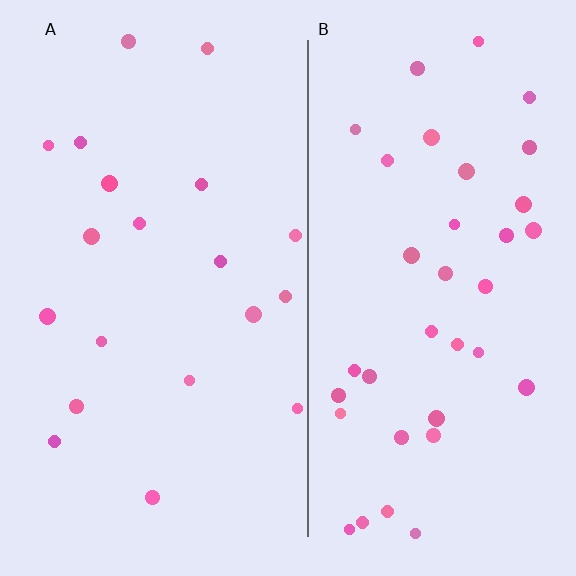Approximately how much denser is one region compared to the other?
Approximately 1.9× — region B over region A.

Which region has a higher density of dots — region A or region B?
B (the right).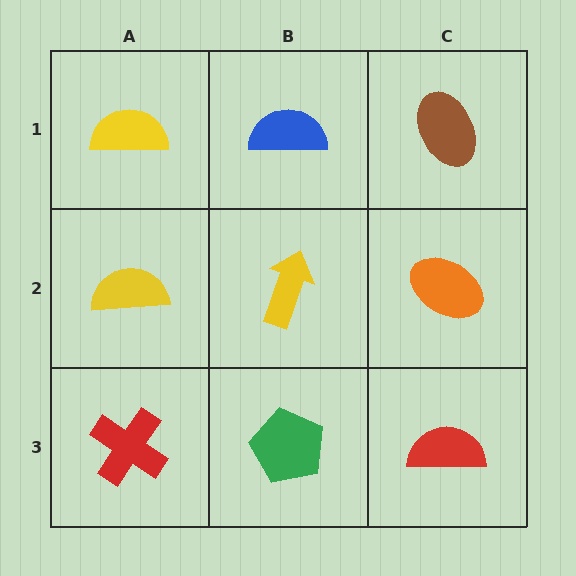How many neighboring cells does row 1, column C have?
2.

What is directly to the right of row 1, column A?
A blue semicircle.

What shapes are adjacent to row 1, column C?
An orange ellipse (row 2, column C), a blue semicircle (row 1, column B).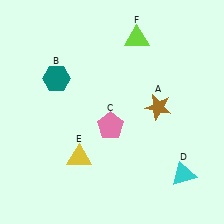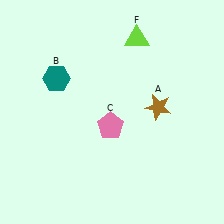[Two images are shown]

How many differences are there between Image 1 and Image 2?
There are 2 differences between the two images.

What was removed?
The yellow triangle (E), the cyan triangle (D) were removed in Image 2.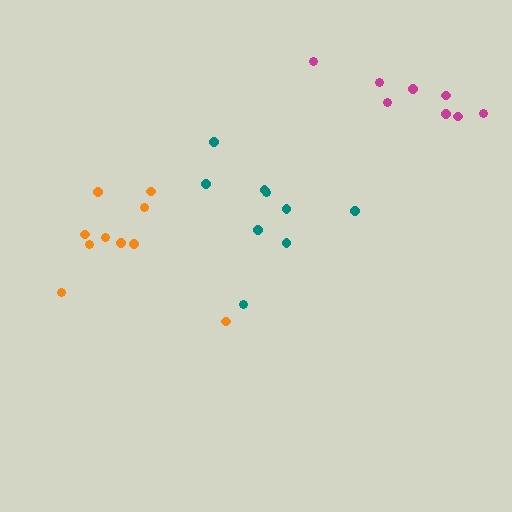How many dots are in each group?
Group 1: 9 dots, Group 2: 10 dots, Group 3: 8 dots (27 total).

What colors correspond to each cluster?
The clusters are colored: teal, orange, magenta.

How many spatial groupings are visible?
There are 3 spatial groupings.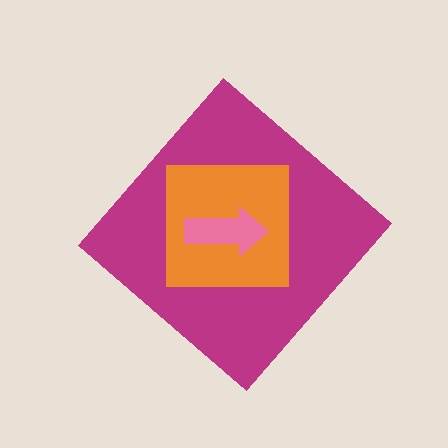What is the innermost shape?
The pink arrow.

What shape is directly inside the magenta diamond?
The orange square.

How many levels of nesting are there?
3.